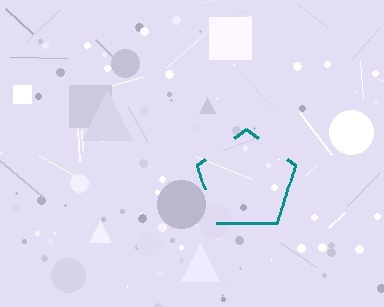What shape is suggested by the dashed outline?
The dashed outline suggests a pentagon.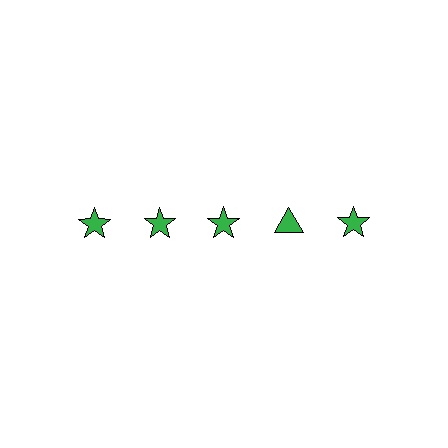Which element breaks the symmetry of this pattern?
The green triangle in the top row, second from right column breaks the symmetry. All other shapes are green stars.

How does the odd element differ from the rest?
It has a different shape: triangle instead of star.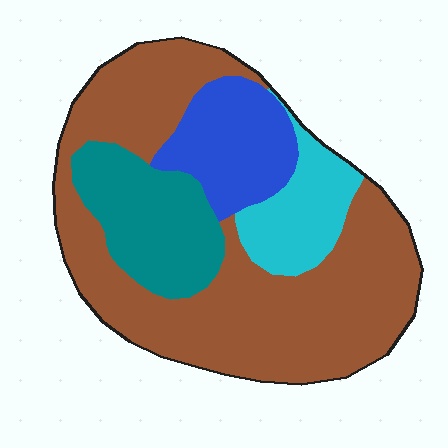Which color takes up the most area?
Brown, at roughly 55%.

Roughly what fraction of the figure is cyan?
Cyan covers around 10% of the figure.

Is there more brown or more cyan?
Brown.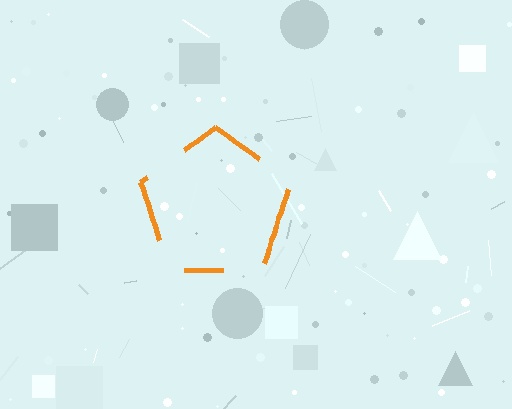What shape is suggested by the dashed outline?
The dashed outline suggests a pentagon.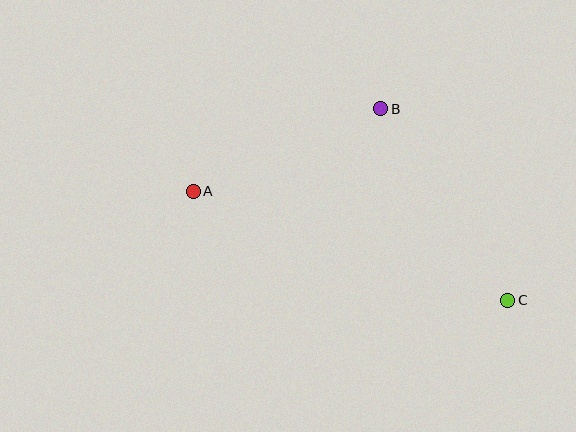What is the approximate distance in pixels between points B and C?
The distance between B and C is approximately 230 pixels.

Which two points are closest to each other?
Points A and B are closest to each other.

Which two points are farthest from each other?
Points A and C are farthest from each other.